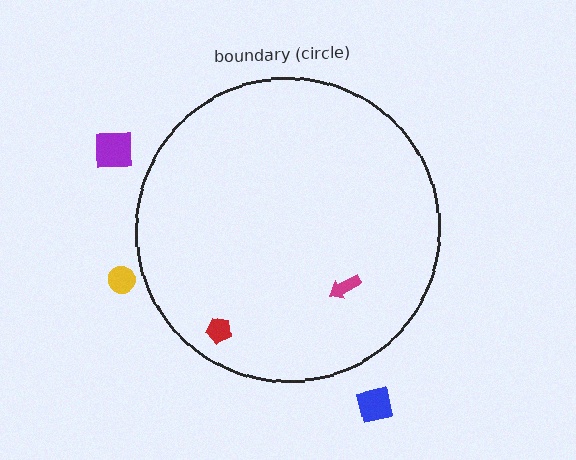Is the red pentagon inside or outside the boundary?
Inside.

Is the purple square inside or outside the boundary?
Outside.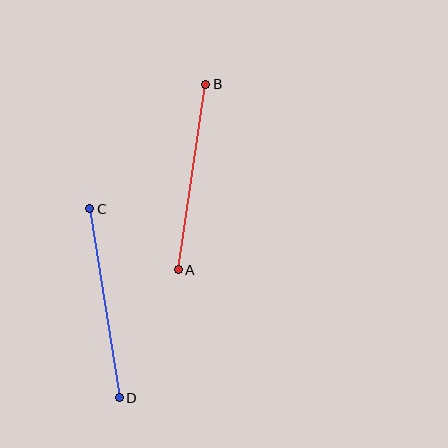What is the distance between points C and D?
The distance is approximately 191 pixels.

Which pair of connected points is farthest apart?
Points C and D are farthest apart.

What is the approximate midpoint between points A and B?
The midpoint is at approximately (192, 177) pixels.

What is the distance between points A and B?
The distance is approximately 188 pixels.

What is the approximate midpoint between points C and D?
The midpoint is at approximately (105, 303) pixels.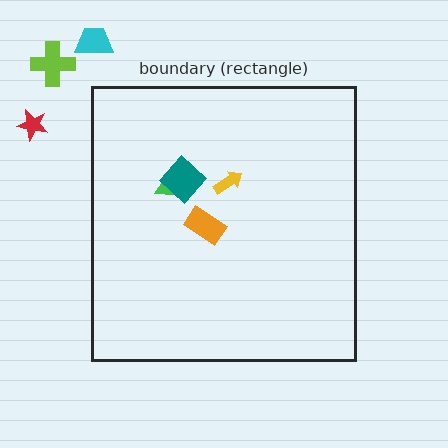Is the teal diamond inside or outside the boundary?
Inside.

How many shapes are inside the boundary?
4 inside, 3 outside.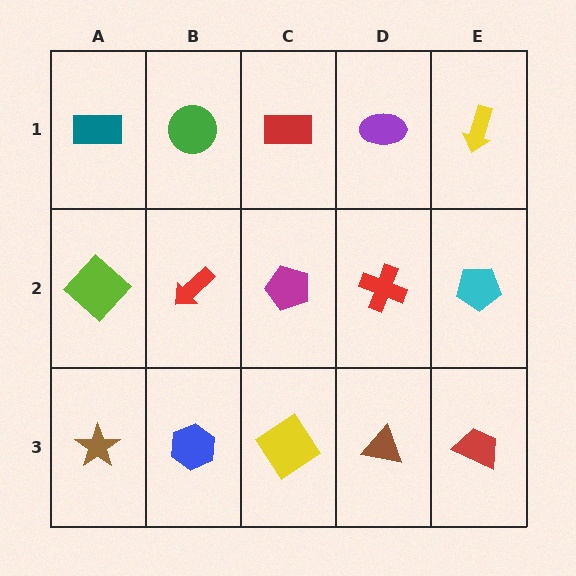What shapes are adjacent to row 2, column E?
A yellow arrow (row 1, column E), a red trapezoid (row 3, column E), a red cross (row 2, column D).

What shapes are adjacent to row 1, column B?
A red arrow (row 2, column B), a teal rectangle (row 1, column A), a red rectangle (row 1, column C).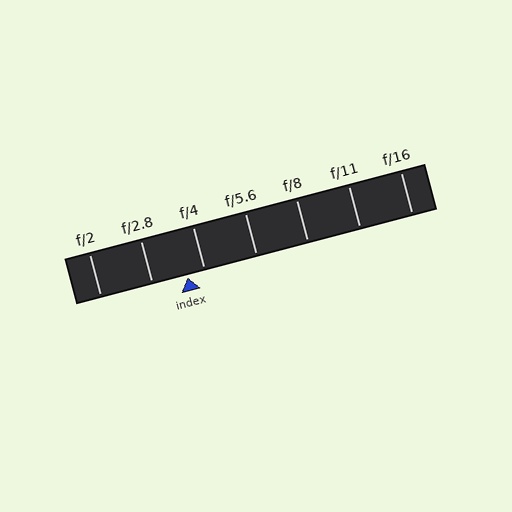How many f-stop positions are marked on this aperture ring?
There are 7 f-stop positions marked.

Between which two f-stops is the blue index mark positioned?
The index mark is between f/2.8 and f/4.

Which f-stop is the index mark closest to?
The index mark is closest to f/4.